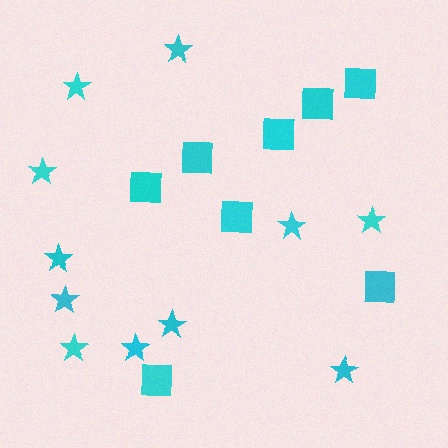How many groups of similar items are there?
There are 2 groups: one group of stars (11) and one group of squares (8).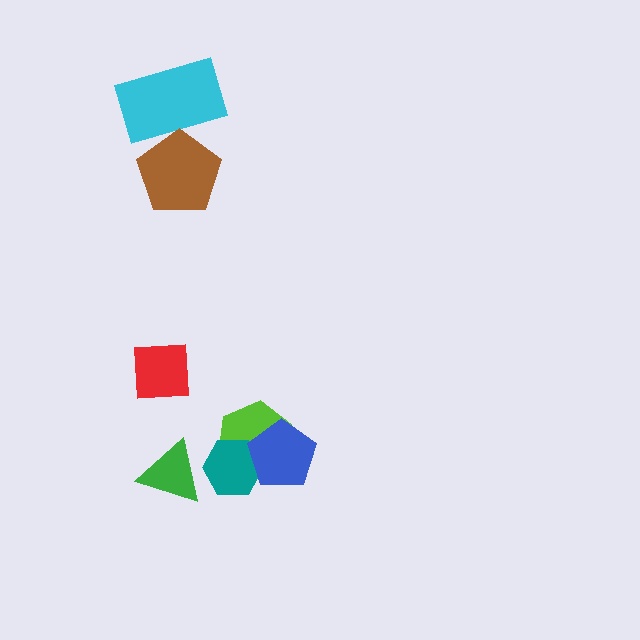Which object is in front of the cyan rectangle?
The brown pentagon is in front of the cyan rectangle.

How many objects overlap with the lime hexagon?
2 objects overlap with the lime hexagon.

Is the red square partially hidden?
No, no other shape covers it.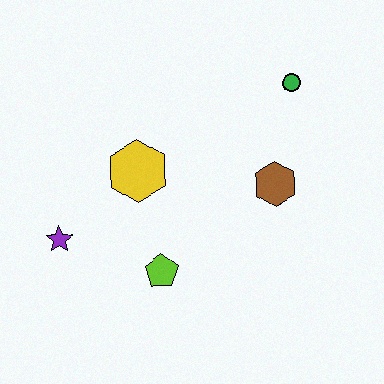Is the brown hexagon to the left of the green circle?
Yes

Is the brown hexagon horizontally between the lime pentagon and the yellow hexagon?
No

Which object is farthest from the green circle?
The purple star is farthest from the green circle.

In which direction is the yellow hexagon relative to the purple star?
The yellow hexagon is to the right of the purple star.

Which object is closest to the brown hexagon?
The green circle is closest to the brown hexagon.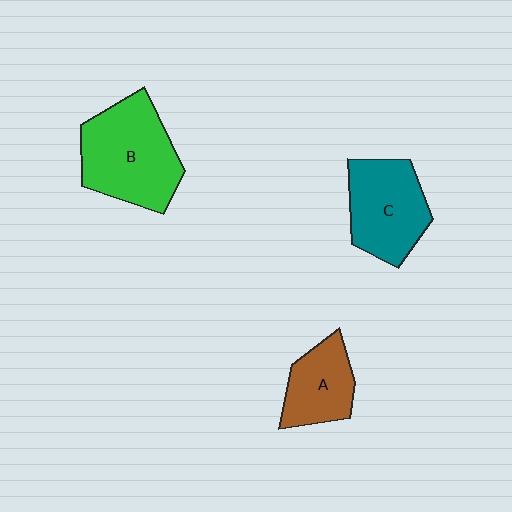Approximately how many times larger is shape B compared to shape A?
Approximately 1.7 times.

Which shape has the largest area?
Shape B (green).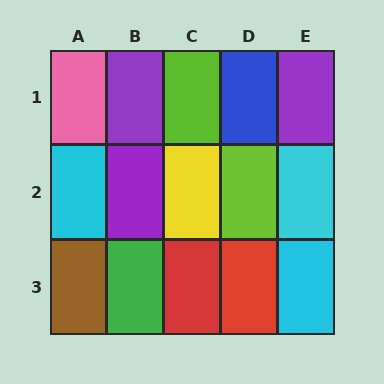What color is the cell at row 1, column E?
Purple.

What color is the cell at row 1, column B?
Purple.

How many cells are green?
1 cell is green.